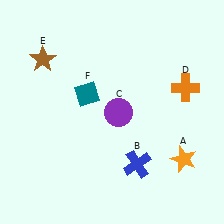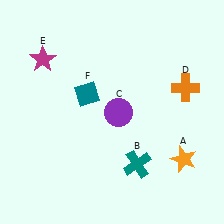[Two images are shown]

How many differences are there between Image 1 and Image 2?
There are 2 differences between the two images.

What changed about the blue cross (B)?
In Image 1, B is blue. In Image 2, it changed to teal.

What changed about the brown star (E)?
In Image 1, E is brown. In Image 2, it changed to magenta.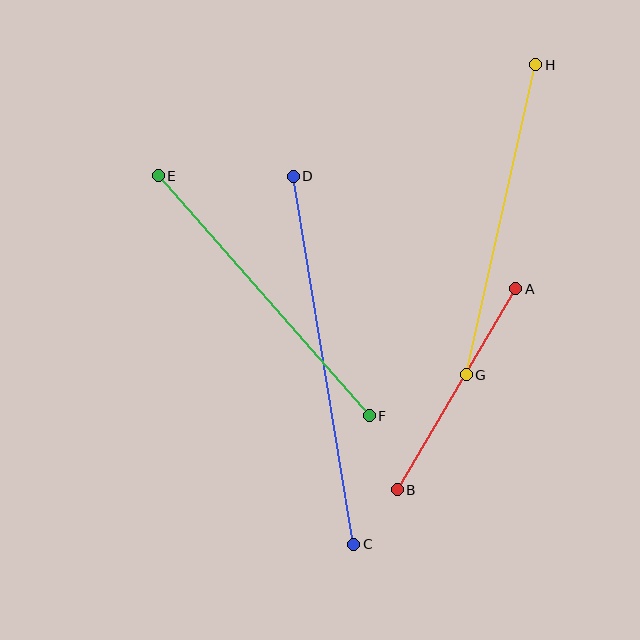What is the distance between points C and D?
The distance is approximately 373 pixels.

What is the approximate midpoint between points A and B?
The midpoint is at approximately (457, 389) pixels.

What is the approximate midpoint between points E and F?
The midpoint is at approximately (264, 296) pixels.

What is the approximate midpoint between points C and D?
The midpoint is at approximately (323, 360) pixels.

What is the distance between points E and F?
The distance is approximately 319 pixels.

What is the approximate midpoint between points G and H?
The midpoint is at approximately (501, 220) pixels.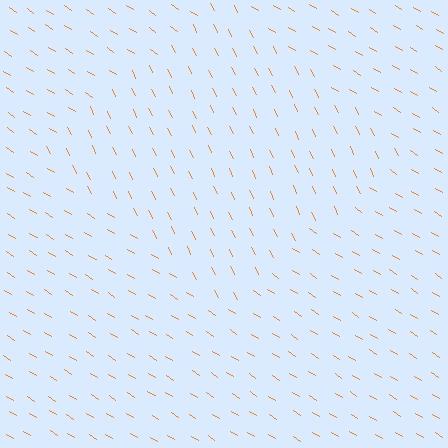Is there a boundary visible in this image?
Yes, there is a texture boundary formed by a change in line orientation.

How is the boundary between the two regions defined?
The boundary is defined purely by a change in line orientation (approximately 32 degrees difference). All lines are the same color and thickness.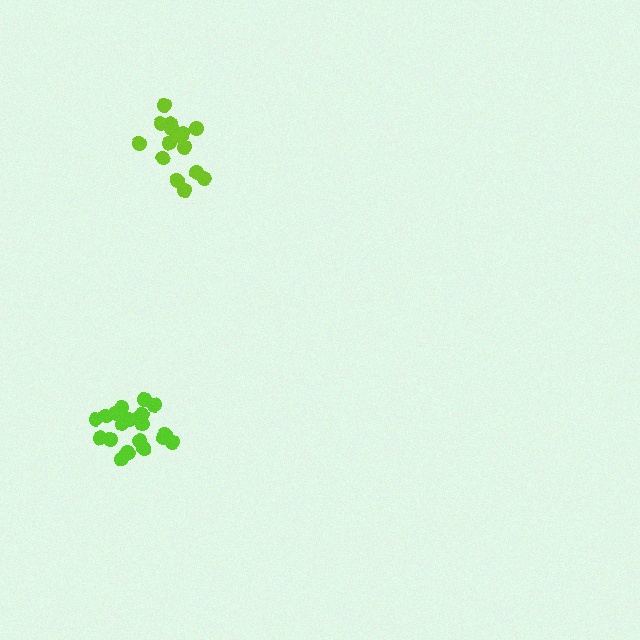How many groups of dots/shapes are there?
There are 2 groups.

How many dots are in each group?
Group 1: 16 dots, Group 2: 21 dots (37 total).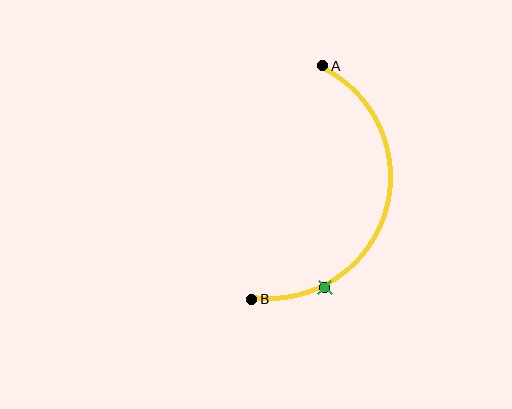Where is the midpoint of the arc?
The arc midpoint is the point on the curve farthest from the straight line joining A and B. It sits to the right of that line.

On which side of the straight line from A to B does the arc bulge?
The arc bulges to the right of the straight line connecting A and B.